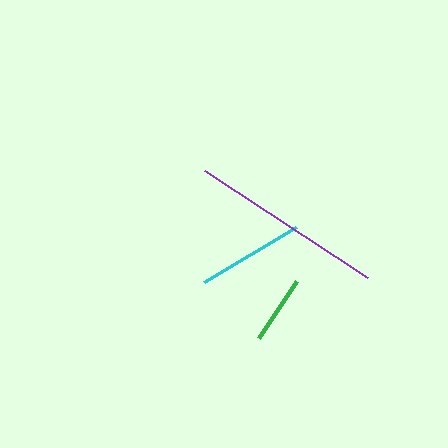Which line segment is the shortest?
The green line is the shortest at approximately 69 pixels.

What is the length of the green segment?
The green segment is approximately 69 pixels long.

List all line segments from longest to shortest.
From longest to shortest: purple, cyan, green.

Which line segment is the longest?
The purple line is the longest at approximately 195 pixels.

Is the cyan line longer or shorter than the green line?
The cyan line is longer than the green line.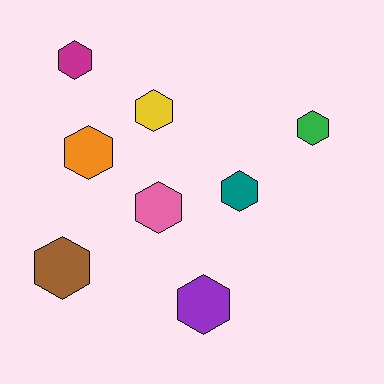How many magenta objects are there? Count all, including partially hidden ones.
There is 1 magenta object.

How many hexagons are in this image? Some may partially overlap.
There are 8 hexagons.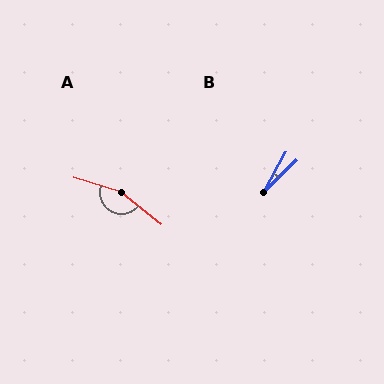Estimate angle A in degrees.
Approximately 158 degrees.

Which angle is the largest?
A, at approximately 158 degrees.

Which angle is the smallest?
B, at approximately 16 degrees.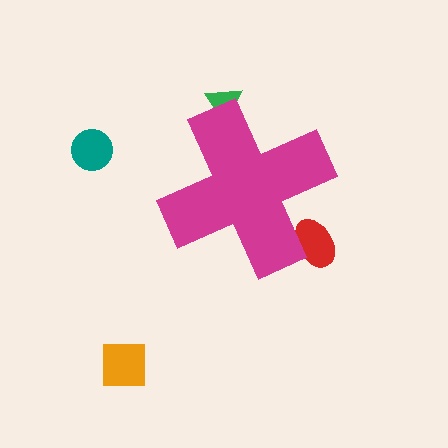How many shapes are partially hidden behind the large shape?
2 shapes are partially hidden.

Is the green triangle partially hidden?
Yes, the green triangle is partially hidden behind the magenta cross.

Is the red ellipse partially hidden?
Yes, the red ellipse is partially hidden behind the magenta cross.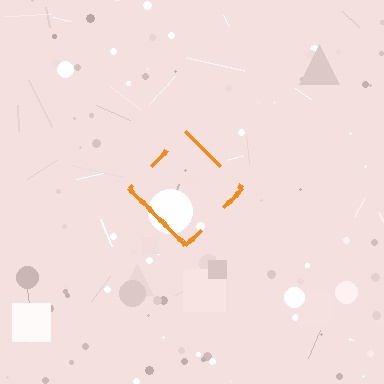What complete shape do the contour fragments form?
The contour fragments form a diamond.